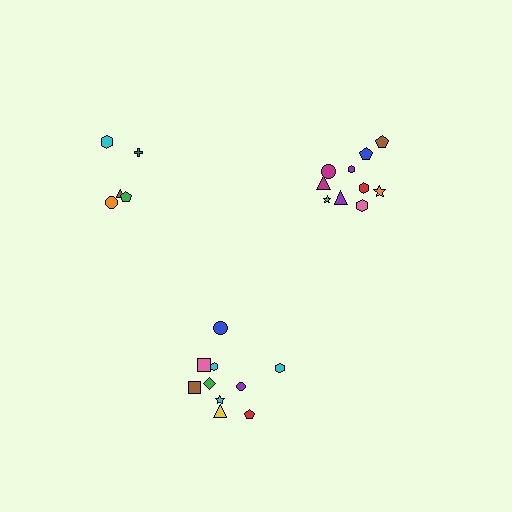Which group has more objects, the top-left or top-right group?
The top-right group.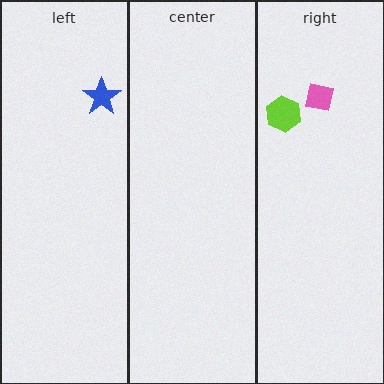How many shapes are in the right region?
2.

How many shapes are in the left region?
1.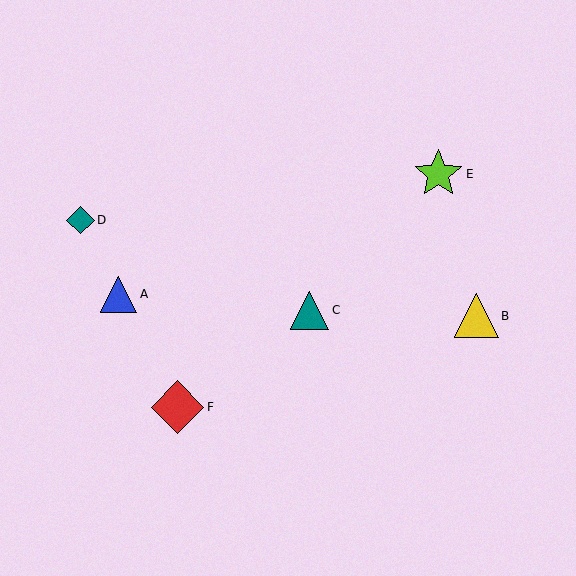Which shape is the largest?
The red diamond (labeled F) is the largest.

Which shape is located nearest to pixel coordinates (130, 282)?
The blue triangle (labeled A) at (119, 294) is nearest to that location.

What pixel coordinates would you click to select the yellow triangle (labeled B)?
Click at (477, 316) to select the yellow triangle B.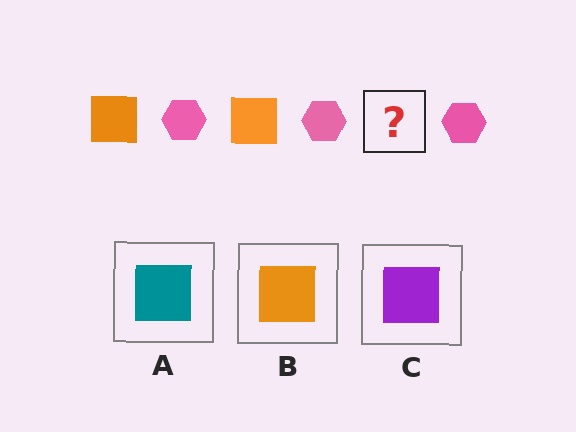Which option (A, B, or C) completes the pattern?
B.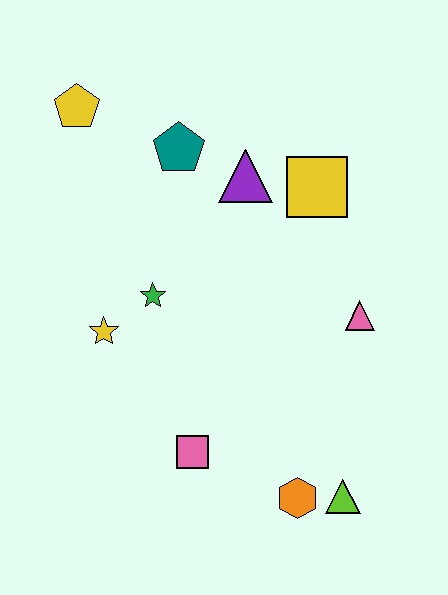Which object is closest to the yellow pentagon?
The teal pentagon is closest to the yellow pentagon.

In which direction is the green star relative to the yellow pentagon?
The green star is below the yellow pentagon.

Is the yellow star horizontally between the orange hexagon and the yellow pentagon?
Yes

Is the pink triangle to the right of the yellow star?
Yes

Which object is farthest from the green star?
The lime triangle is farthest from the green star.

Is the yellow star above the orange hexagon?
Yes